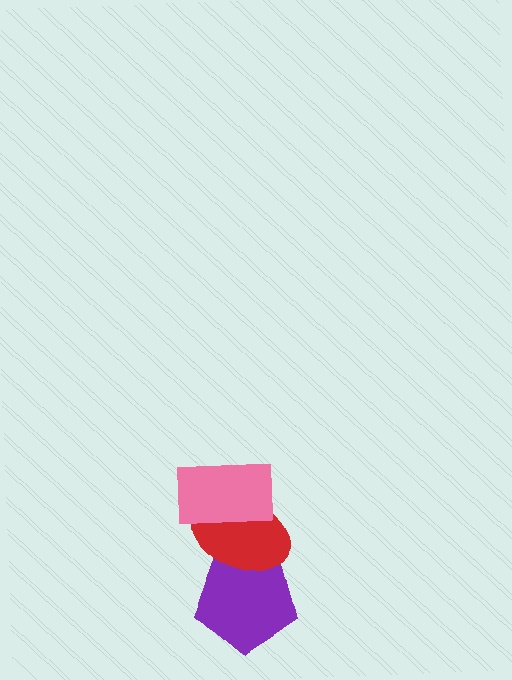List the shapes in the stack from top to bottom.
From top to bottom: the pink rectangle, the red ellipse, the purple pentagon.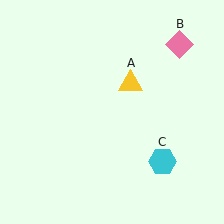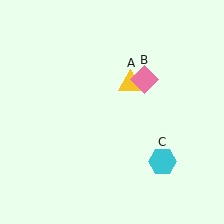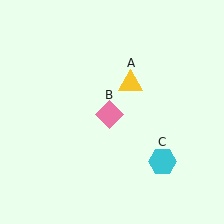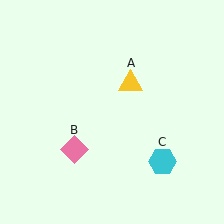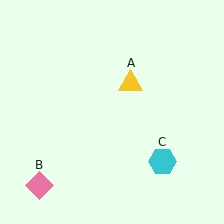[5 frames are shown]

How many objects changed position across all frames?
1 object changed position: pink diamond (object B).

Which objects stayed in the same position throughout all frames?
Yellow triangle (object A) and cyan hexagon (object C) remained stationary.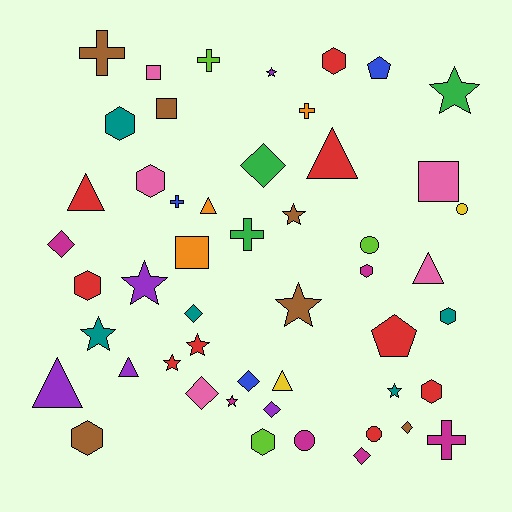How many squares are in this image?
There are 4 squares.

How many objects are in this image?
There are 50 objects.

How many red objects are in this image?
There are 9 red objects.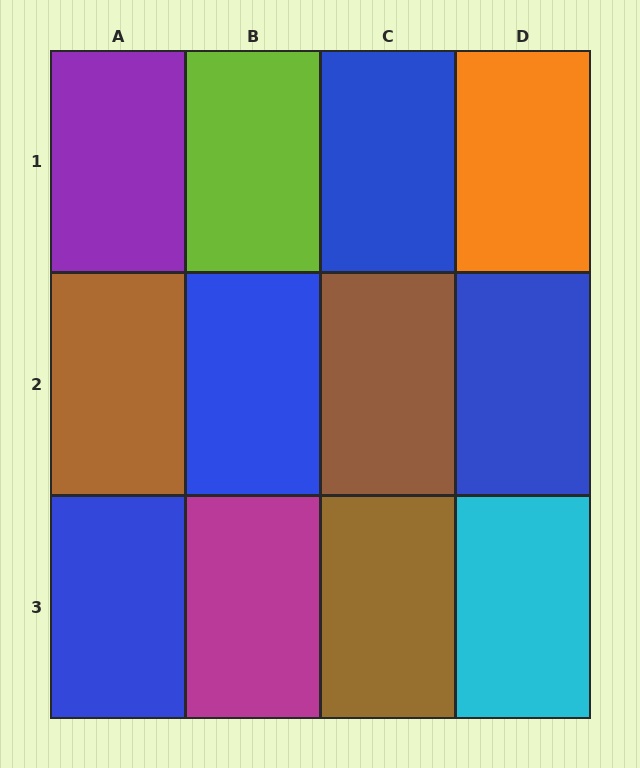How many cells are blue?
4 cells are blue.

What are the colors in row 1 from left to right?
Purple, lime, blue, orange.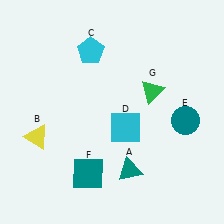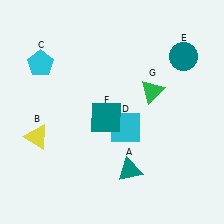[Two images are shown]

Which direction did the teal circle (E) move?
The teal circle (E) moved up.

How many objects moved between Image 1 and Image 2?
3 objects moved between the two images.